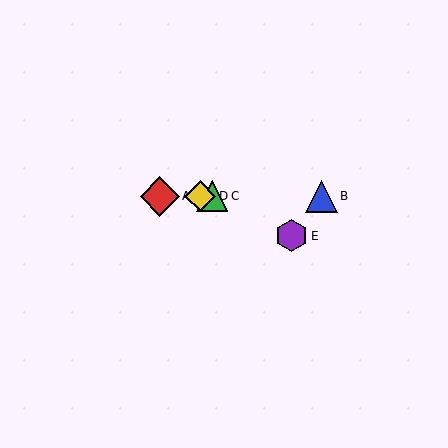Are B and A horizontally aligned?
Yes, both are at y≈196.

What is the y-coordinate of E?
Object E is at y≈236.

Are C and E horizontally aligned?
No, C is at y≈196 and E is at y≈236.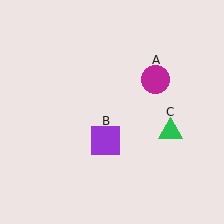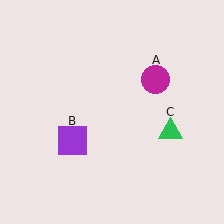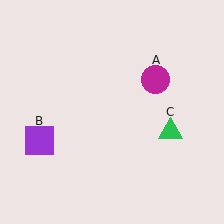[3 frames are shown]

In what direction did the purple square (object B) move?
The purple square (object B) moved left.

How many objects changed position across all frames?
1 object changed position: purple square (object B).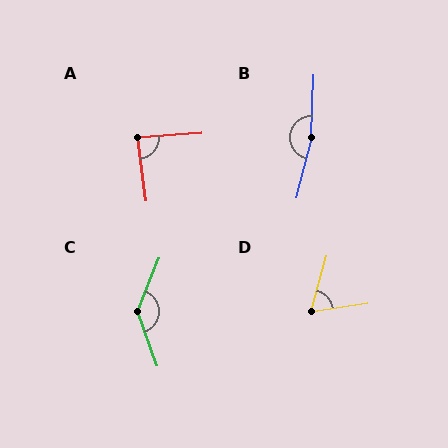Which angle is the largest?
B, at approximately 167 degrees.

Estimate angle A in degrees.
Approximately 86 degrees.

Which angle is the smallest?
D, at approximately 66 degrees.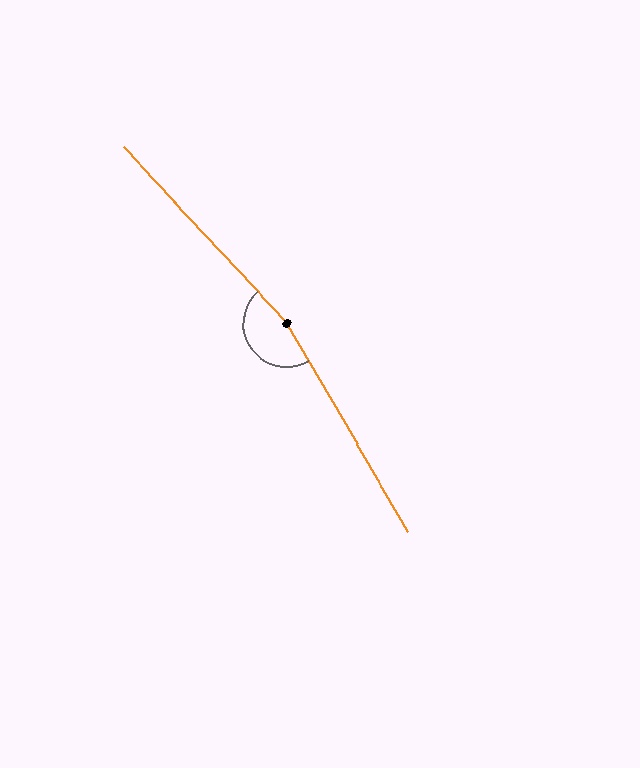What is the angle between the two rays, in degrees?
Approximately 167 degrees.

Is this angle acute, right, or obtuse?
It is obtuse.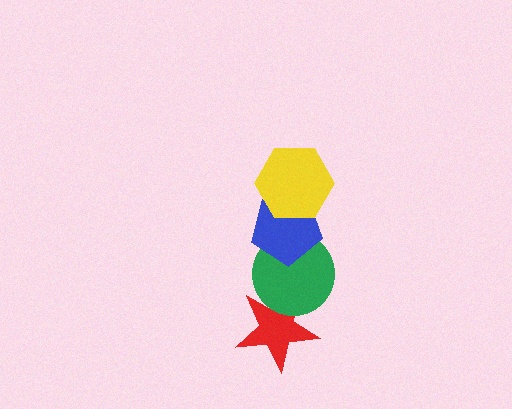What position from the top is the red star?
The red star is 4th from the top.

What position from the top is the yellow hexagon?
The yellow hexagon is 1st from the top.